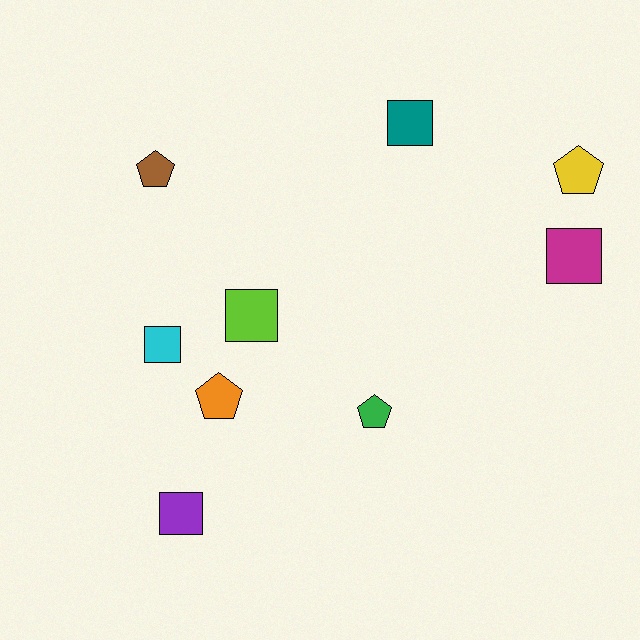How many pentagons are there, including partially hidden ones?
There are 4 pentagons.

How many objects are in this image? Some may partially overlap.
There are 9 objects.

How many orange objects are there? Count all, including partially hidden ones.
There is 1 orange object.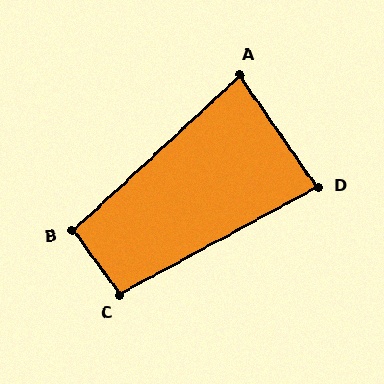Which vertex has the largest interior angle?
C, at approximately 98 degrees.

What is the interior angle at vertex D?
Approximately 83 degrees (acute).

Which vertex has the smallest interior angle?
A, at approximately 82 degrees.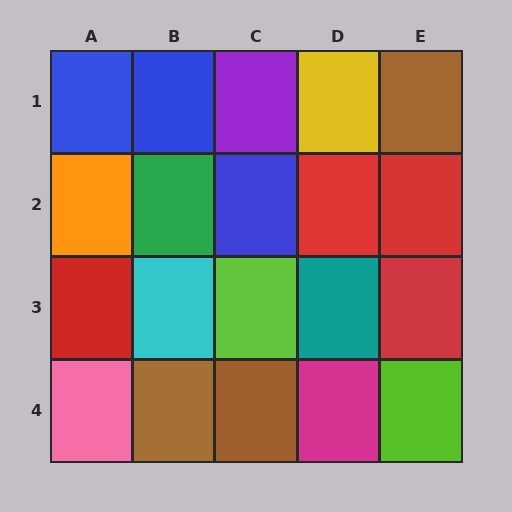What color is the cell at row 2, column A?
Orange.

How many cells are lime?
2 cells are lime.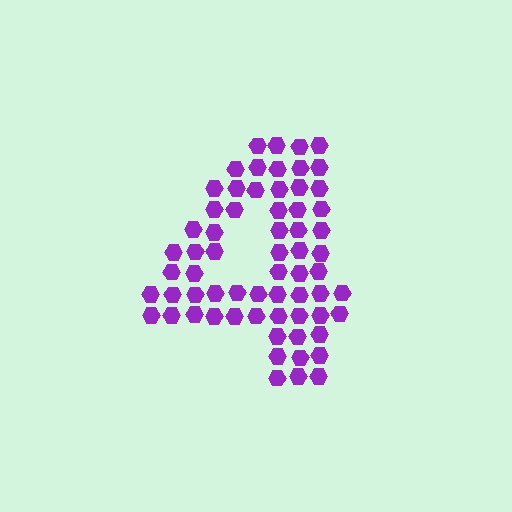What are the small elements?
The small elements are hexagons.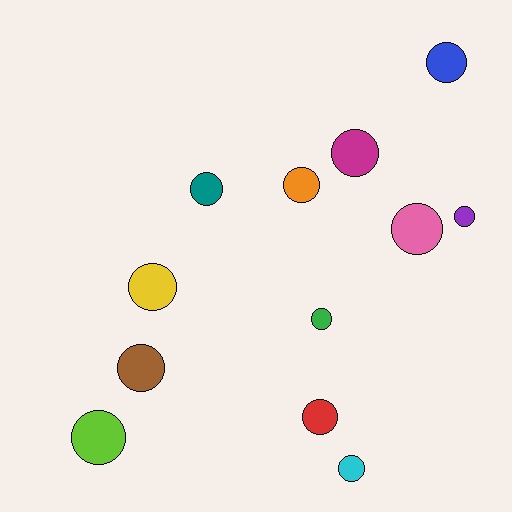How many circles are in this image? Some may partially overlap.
There are 12 circles.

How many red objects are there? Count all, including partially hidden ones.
There is 1 red object.